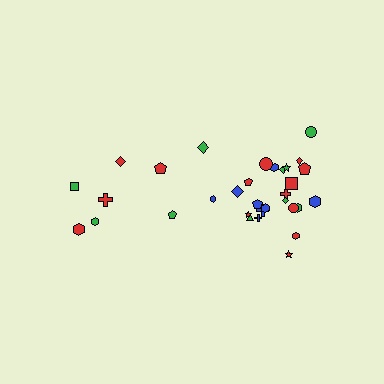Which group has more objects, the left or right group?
The right group.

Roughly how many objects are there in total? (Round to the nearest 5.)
Roughly 30 objects in total.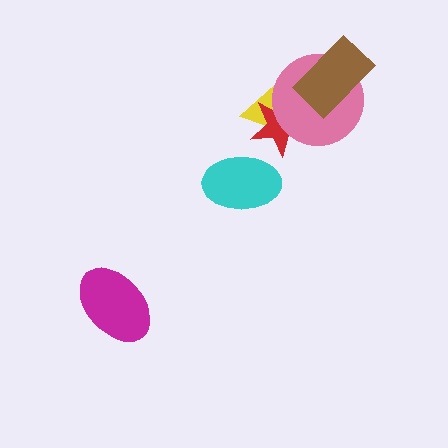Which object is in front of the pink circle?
The brown rectangle is in front of the pink circle.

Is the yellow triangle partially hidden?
Yes, it is partially covered by another shape.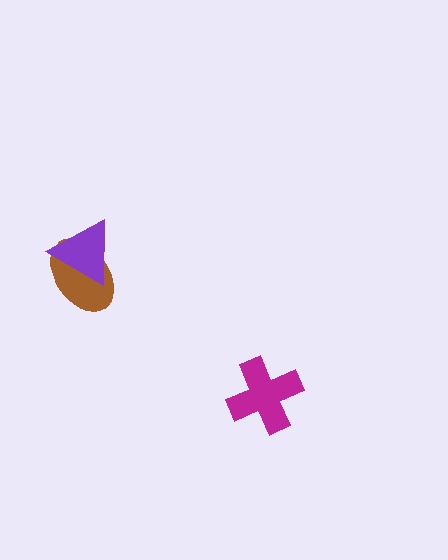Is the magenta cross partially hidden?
No, no other shape covers it.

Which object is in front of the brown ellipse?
The purple triangle is in front of the brown ellipse.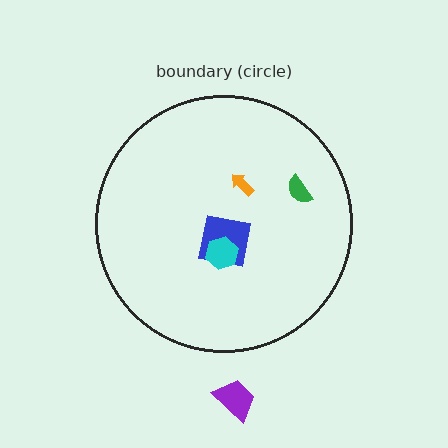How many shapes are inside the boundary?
4 inside, 1 outside.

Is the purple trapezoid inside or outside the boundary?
Outside.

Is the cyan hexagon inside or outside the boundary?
Inside.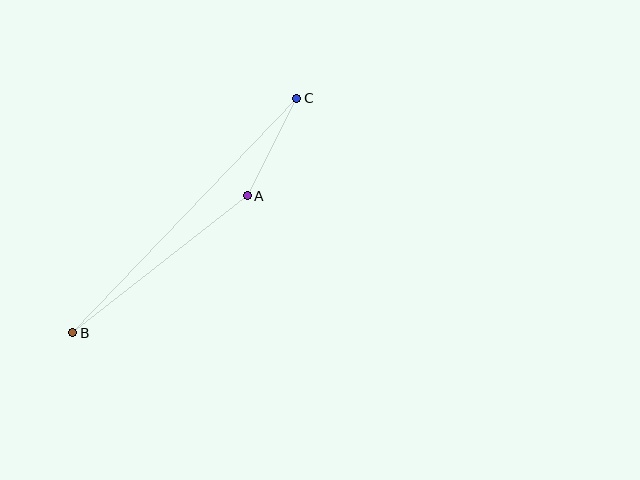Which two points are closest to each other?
Points A and C are closest to each other.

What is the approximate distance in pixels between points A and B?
The distance between A and B is approximately 222 pixels.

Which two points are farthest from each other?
Points B and C are farthest from each other.